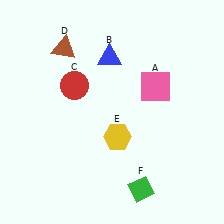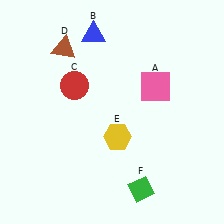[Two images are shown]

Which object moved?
The blue triangle (B) moved up.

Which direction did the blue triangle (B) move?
The blue triangle (B) moved up.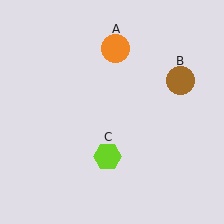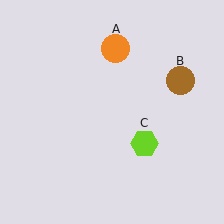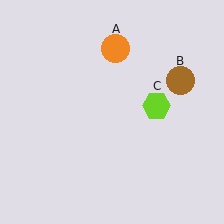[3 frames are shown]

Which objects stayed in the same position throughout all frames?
Orange circle (object A) and brown circle (object B) remained stationary.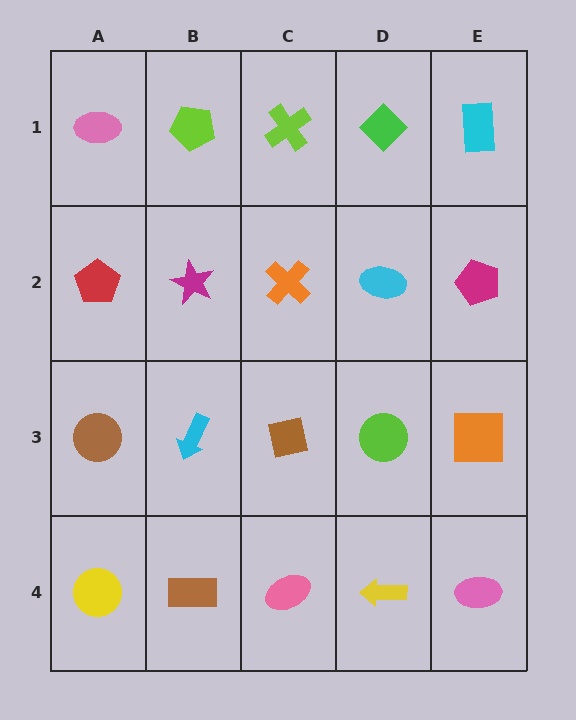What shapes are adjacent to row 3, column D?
A cyan ellipse (row 2, column D), a yellow arrow (row 4, column D), a brown square (row 3, column C), an orange square (row 3, column E).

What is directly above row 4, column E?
An orange square.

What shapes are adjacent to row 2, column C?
A lime cross (row 1, column C), a brown square (row 3, column C), a magenta star (row 2, column B), a cyan ellipse (row 2, column D).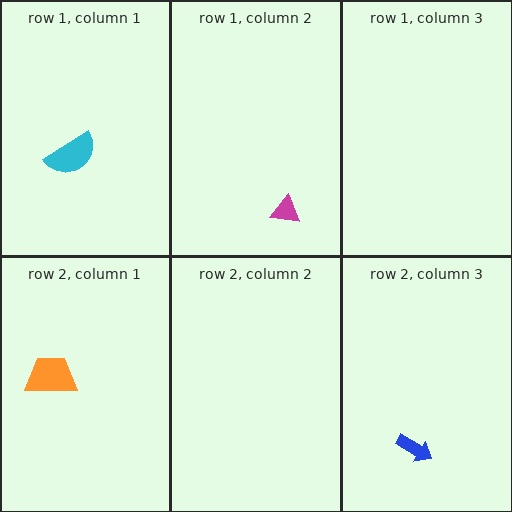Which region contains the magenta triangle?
The row 1, column 2 region.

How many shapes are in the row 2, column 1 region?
1.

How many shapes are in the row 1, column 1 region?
1.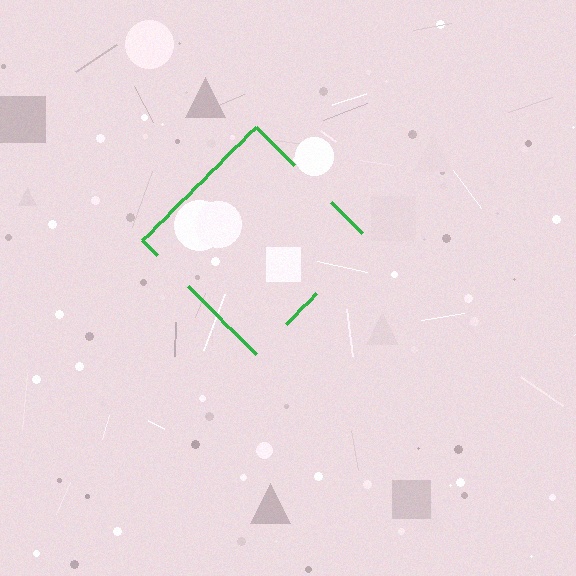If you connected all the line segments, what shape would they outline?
They would outline a diamond.